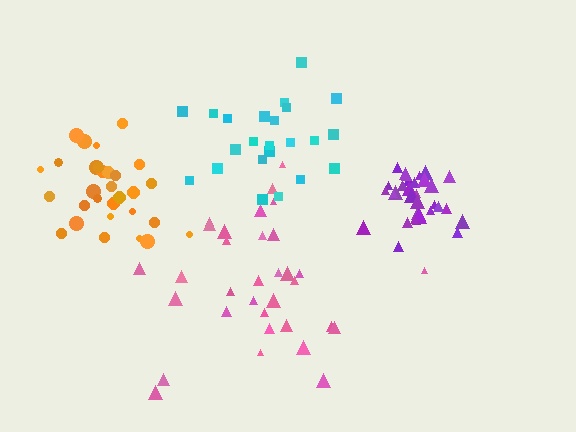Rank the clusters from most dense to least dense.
purple, orange, cyan, pink.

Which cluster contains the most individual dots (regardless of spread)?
Purple (34).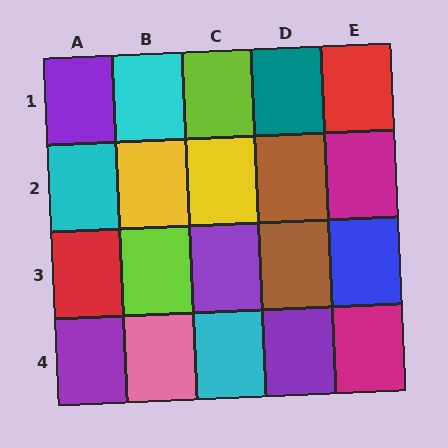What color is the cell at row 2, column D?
Brown.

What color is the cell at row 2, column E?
Magenta.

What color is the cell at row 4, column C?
Cyan.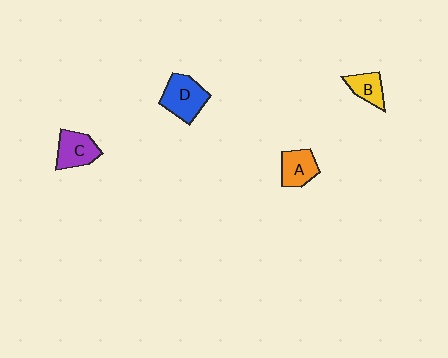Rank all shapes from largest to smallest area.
From largest to smallest: D (blue), C (purple), A (orange), B (yellow).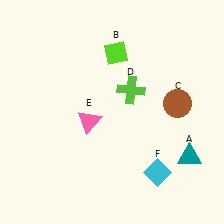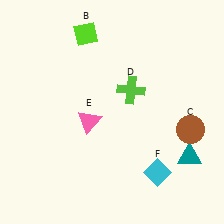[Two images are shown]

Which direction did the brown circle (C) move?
The brown circle (C) moved down.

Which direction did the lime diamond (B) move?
The lime diamond (B) moved left.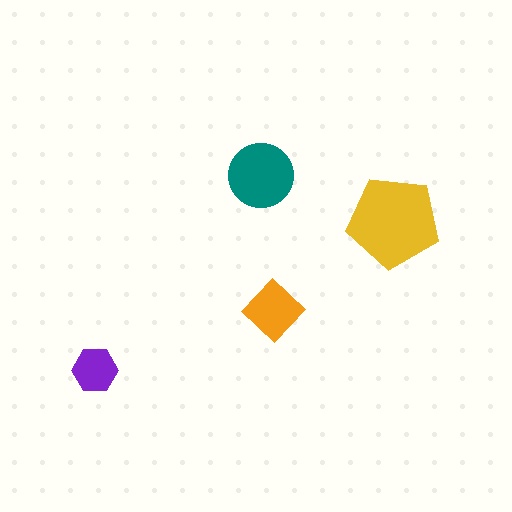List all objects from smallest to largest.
The purple hexagon, the orange diamond, the teal circle, the yellow pentagon.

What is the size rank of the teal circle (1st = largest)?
2nd.